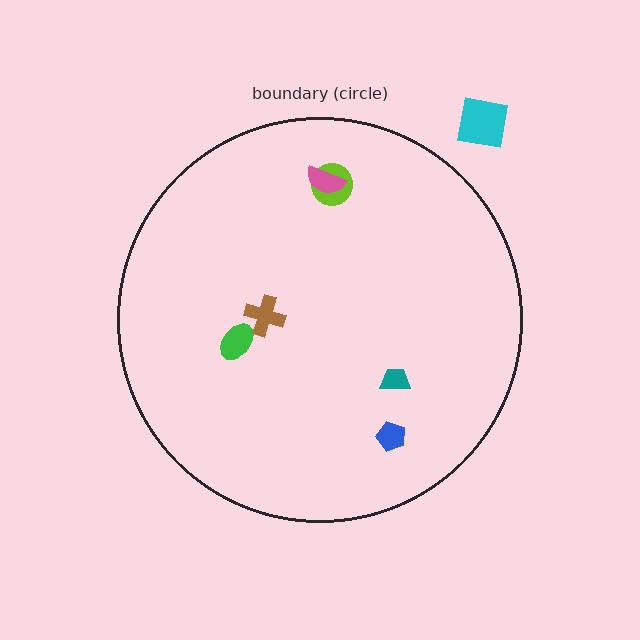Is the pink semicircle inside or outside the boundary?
Inside.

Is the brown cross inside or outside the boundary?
Inside.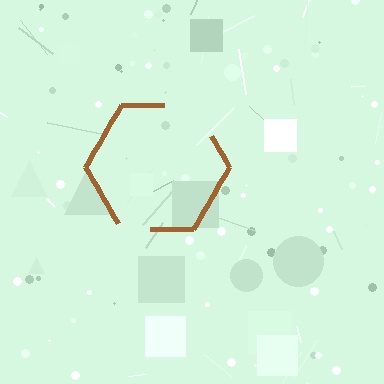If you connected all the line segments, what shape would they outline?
They would outline a hexagon.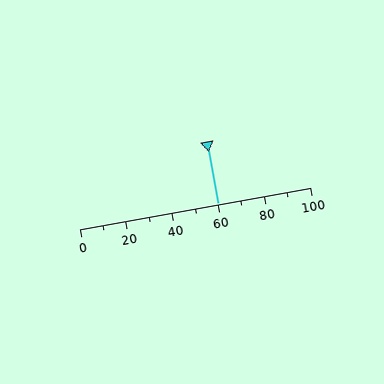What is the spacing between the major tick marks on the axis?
The major ticks are spaced 20 apart.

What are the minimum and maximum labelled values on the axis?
The axis runs from 0 to 100.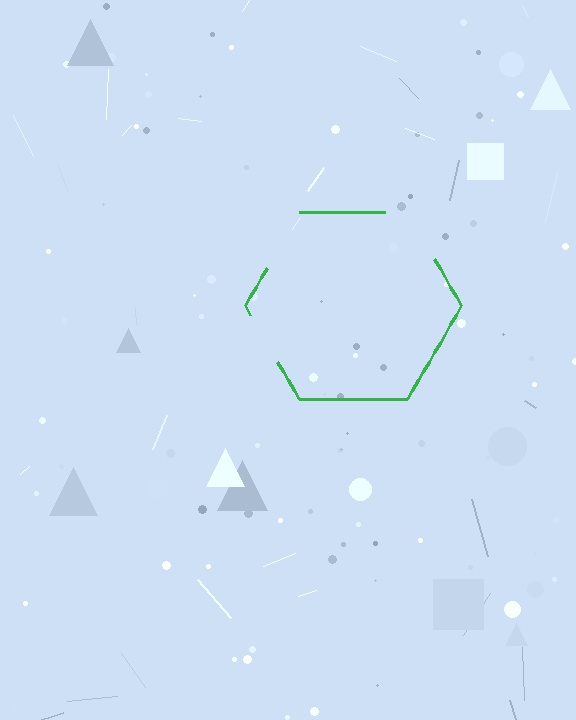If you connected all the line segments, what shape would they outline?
They would outline a hexagon.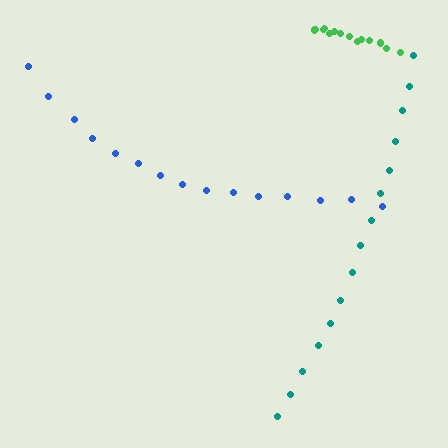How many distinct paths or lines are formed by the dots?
There are 3 distinct paths.